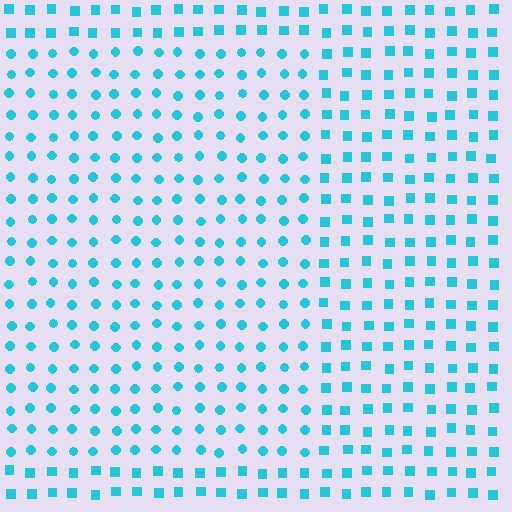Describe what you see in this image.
The image is filled with small cyan elements arranged in a uniform grid. A rectangle-shaped region contains circles, while the surrounding area contains squares. The boundary is defined purely by the change in element shape.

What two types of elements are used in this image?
The image uses circles inside the rectangle region and squares outside it.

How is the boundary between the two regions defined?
The boundary is defined by a change in element shape: circles inside vs. squares outside. All elements share the same color and spacing.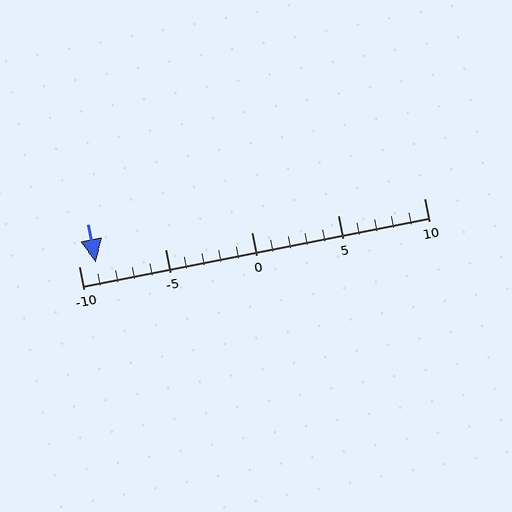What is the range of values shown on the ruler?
The ruler shows values from -10 to 10.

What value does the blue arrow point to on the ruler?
The blue arrow points to approximately -9.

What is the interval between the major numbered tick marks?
The major tick marks are spaced 5 units apart.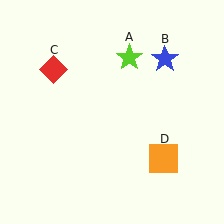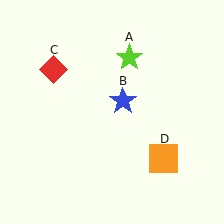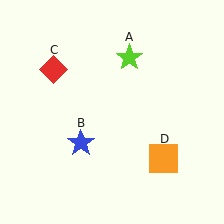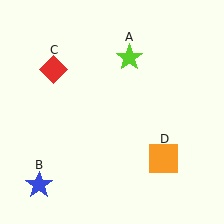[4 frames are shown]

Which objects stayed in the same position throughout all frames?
Lime star (object A) and red diamond (object C) and orange square (object D) remained stationary.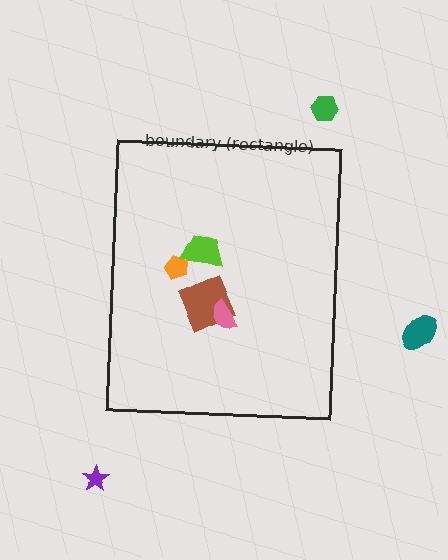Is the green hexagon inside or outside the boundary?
Outside.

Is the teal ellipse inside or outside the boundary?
Outside.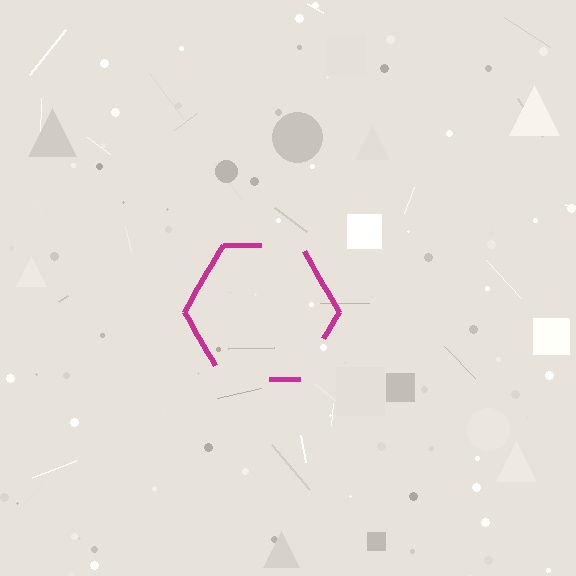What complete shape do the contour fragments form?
The contour fragments form a hexagon.